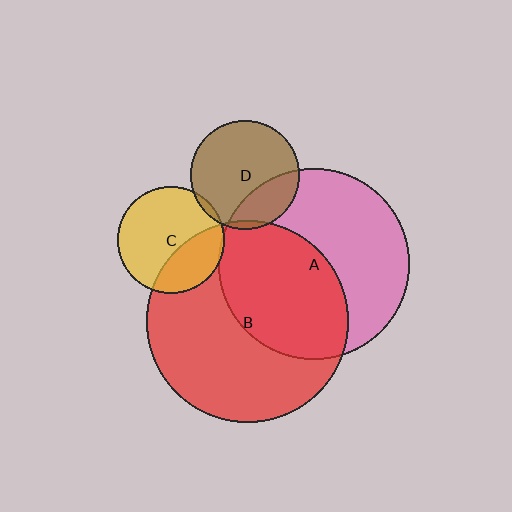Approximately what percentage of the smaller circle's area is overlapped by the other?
Approximately 5%.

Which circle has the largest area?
Circle B (red).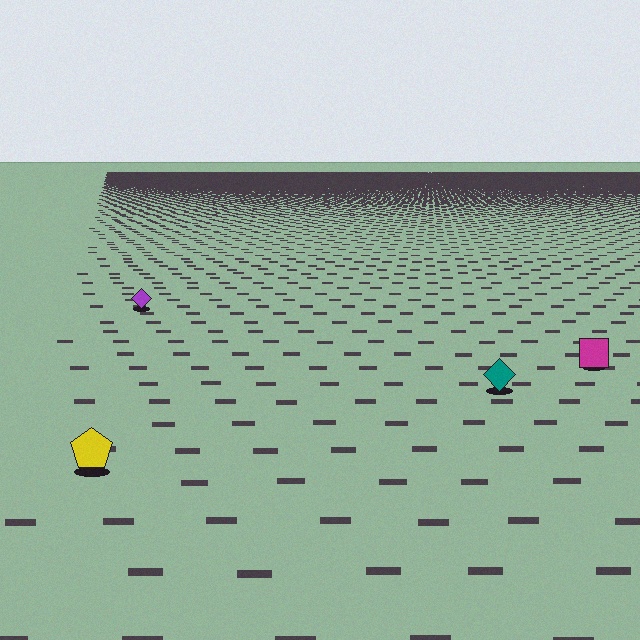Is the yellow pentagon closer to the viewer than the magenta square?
Yes. The yellow pentagon is closer — you can tell from the texture gradient: the ground texture is coarser near it.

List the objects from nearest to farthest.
From nearest to farthest: the yellow pentagon, the teal diamond, the magenta square, the purple diamond.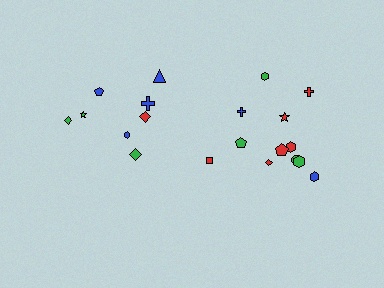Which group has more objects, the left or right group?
The right group.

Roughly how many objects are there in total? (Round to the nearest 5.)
Roughly 20 objects in total.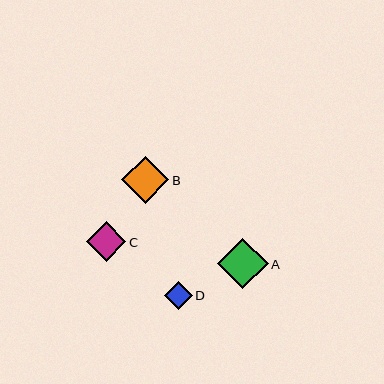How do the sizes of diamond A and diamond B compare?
Diamond A and diamond B are approximately the same size.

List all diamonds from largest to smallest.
From largest to smallest: A, B, C, D.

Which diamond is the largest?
Diamond A is the largest with a size of approximately 50 pixels.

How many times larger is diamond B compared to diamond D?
Diamond B is approximately 1.7 times the size of diamond D.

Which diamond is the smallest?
Diamond D is the smallest with a size of approximately 28 pixels.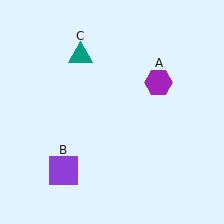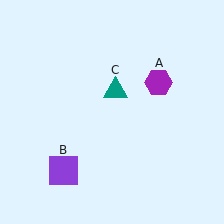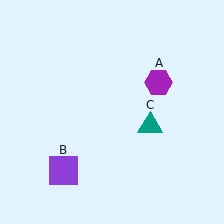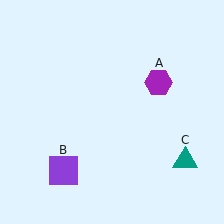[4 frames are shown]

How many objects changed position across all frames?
1 object changed position: teal triangle (object C).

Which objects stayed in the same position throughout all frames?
Purple hexagon (object A) and purple square (object B) remained stationary.